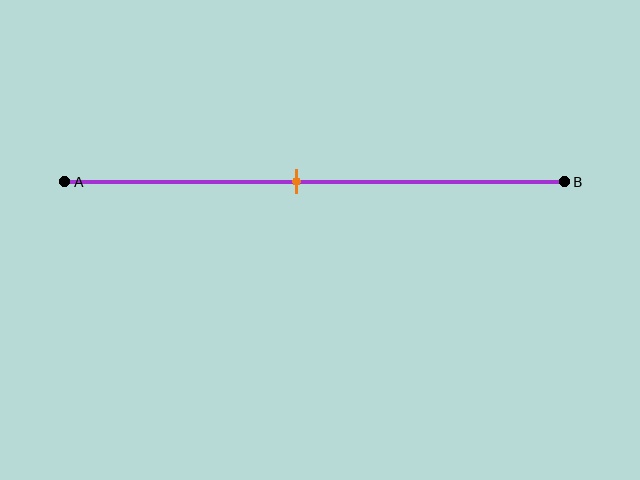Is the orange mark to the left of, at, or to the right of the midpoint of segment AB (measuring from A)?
The orange mark is to the left of the midpoint of segment AB.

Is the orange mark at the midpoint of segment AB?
No, the mark is at about 45% from A, not at the 50% midpoint.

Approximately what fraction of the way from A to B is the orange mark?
The orange mark is approximately 45% of the way from A to B.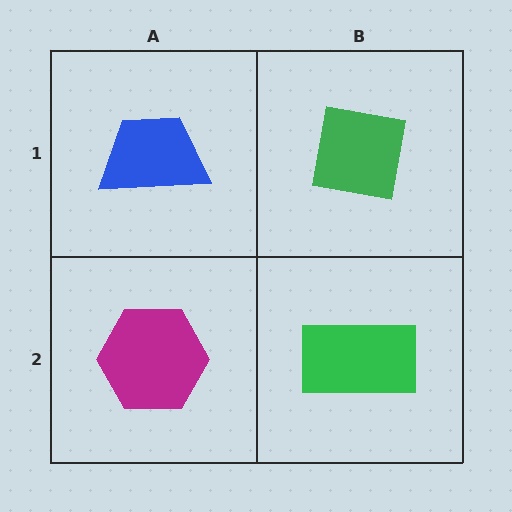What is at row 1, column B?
A green square.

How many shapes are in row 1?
2 shapes.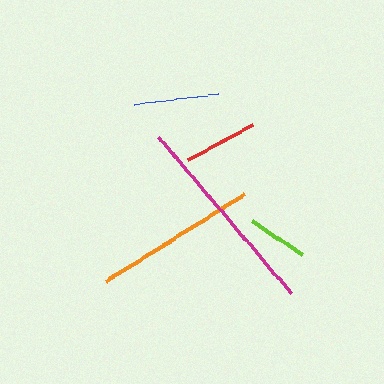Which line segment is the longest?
The magenta line is the longest at approximately 206 pixels.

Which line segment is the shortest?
The lime line is the shortest at approximately 60 pixels.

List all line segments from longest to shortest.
From longest to shortest: magenta, orange, blue, red, lime.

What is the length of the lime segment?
The lime segment is approximately 60 pixels long.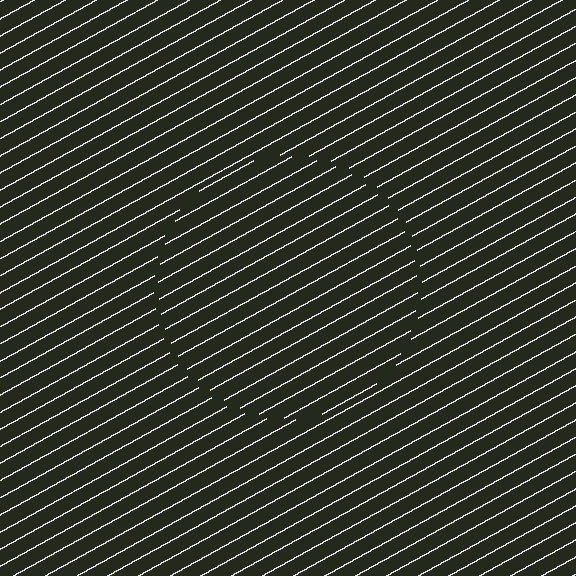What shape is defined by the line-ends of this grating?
An illusory circle. The interior of the shape contains the same grating, shifted by half a period — the contour is defined by the phase discontinuity where line-ends from the inner and outer gratings abut.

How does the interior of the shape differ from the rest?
The interior of the shape contains the same grating, shifted by half a period — the contour is defined by the phase discontinuity where line-ends from the inner and outer gratings abut.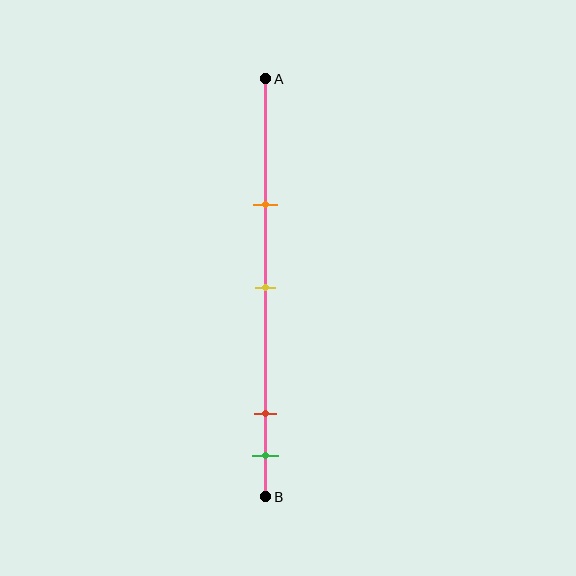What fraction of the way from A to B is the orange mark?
The orange mark is approximately 30% (0.3) of the way from A to B.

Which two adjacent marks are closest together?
The red and green marks are the closest adjacent pair.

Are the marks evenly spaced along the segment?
No, the marks are not evenly spaced.